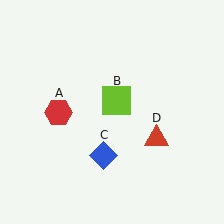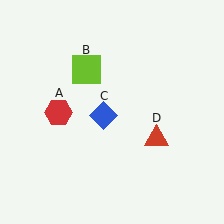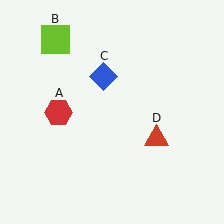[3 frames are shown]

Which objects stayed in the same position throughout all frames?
Red hexagon (object A) and red triangle (object D) remained stationary.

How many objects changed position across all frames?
2 objects changed position: lime square (object B), blue diamond (object C).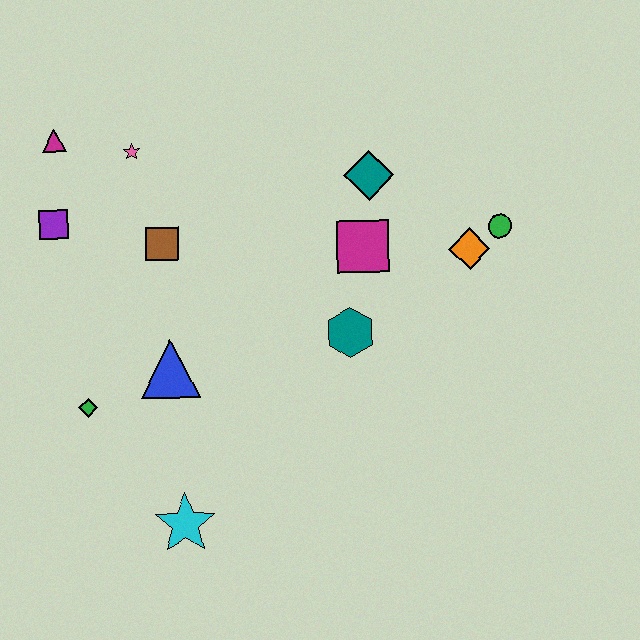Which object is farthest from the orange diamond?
The magenta triangle is farthest from the orange diamond.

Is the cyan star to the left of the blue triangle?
No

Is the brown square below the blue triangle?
No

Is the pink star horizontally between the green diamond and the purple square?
No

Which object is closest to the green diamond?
The blue triangle is closest to the green diamond.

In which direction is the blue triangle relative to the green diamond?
The blue triangle is to the right of the green diamond.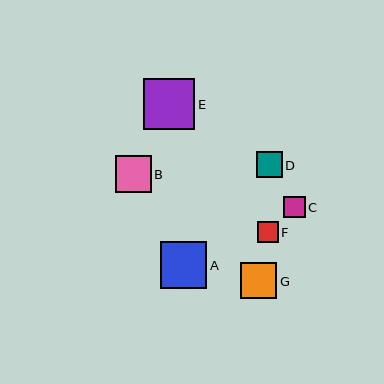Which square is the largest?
Square E is the largest with a size of approximately 51 pixels.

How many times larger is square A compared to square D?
Square A is approximately 1.8 times the size of square D.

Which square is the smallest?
Square F is the smallest with a size of approximately 20 pixels.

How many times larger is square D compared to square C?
Square D is approximately 1.2 times the size of square C.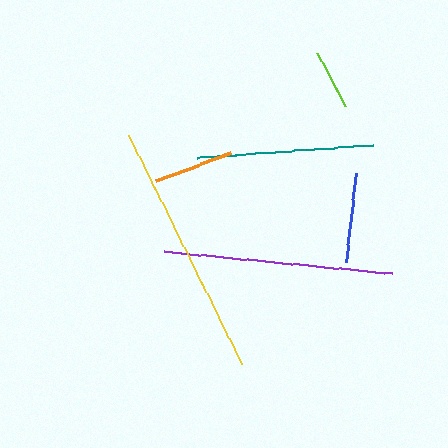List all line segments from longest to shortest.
From longest to shortest: yellow, purple, teal, blue, orange, lime.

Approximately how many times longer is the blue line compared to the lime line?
The blue line is approximately 1.5 times the length of the lime line.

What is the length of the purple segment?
The purple segment is approximately 229 pixels long.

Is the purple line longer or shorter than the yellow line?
The yellow line is longer than the purple line.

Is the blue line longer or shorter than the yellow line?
The yellow line is longer than the blue line.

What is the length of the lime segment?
The lime segment is approximately 60 pixels long.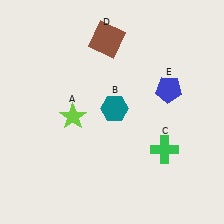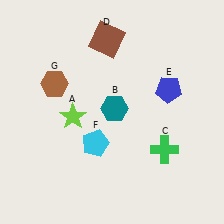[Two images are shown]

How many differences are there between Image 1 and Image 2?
There are 2 differences between the two images.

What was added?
A cyan pentagon (F), a brown hexagon (G) were added in Image 2.